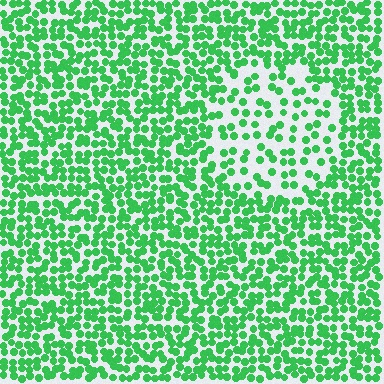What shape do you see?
I see a circle.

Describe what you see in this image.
The image contains small green elements arranged at two different densities. A circle-shaped region is visible where the elements are less densely packed than the surrounding area.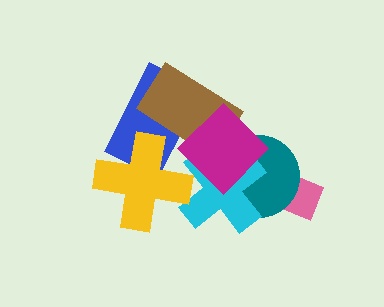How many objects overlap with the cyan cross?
3 objects overlap with the cyan cross.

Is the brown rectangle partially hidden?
Yes, it is partially covered by another shape.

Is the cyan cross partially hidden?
Yes, it is partially covered by another shape.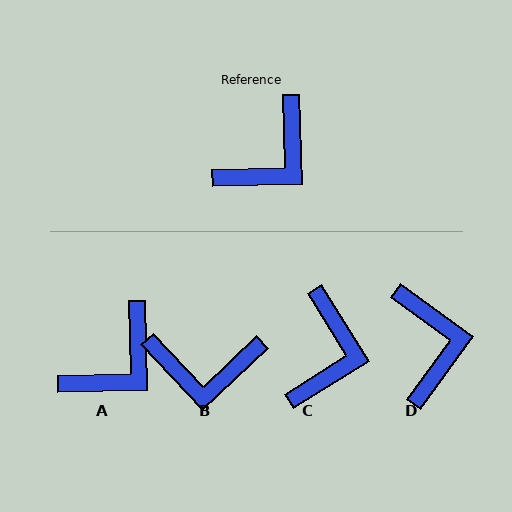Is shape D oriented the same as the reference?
No, it is off by about 53 degrees.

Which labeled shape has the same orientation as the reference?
A.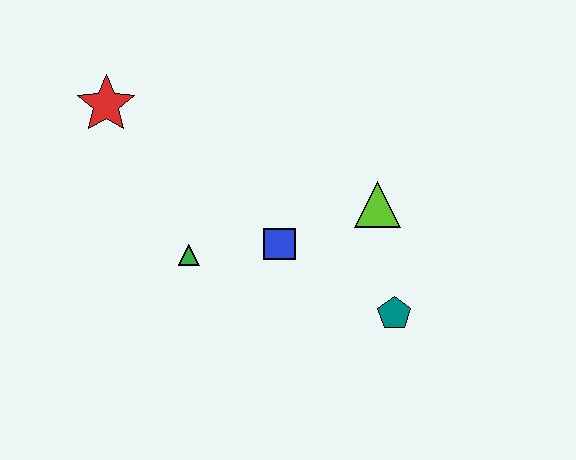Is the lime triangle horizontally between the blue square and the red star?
No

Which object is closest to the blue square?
The green triangle is closest to the blue square.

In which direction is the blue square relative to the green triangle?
The blue square is to the right of the green triangle.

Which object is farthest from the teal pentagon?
The red star is farthest from the teal pentagon.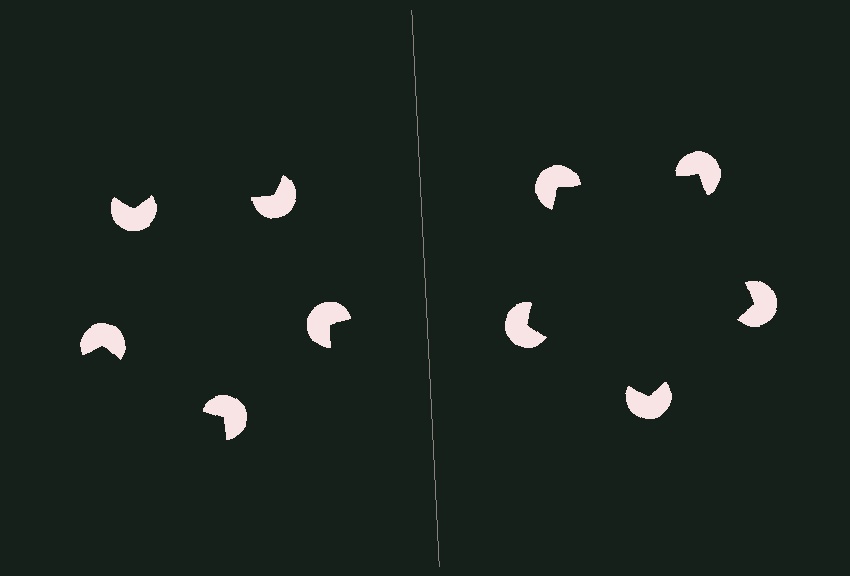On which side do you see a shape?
An illusory pentagon appears on the right side. On the left side the wedge cuts are rotated, so no coherent shape forms.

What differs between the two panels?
The pac-man discs are positioned identically on both sides; only the wedge orientations differ. On the right they align to a pentagon; on the left they are misaligned.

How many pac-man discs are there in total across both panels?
10 — 5 on each side.